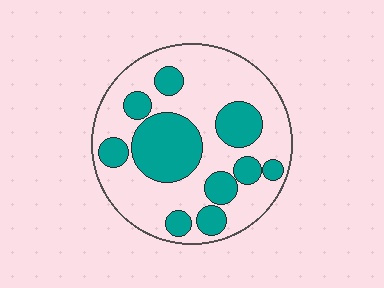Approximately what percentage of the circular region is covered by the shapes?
Approximately 35%.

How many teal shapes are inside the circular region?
10.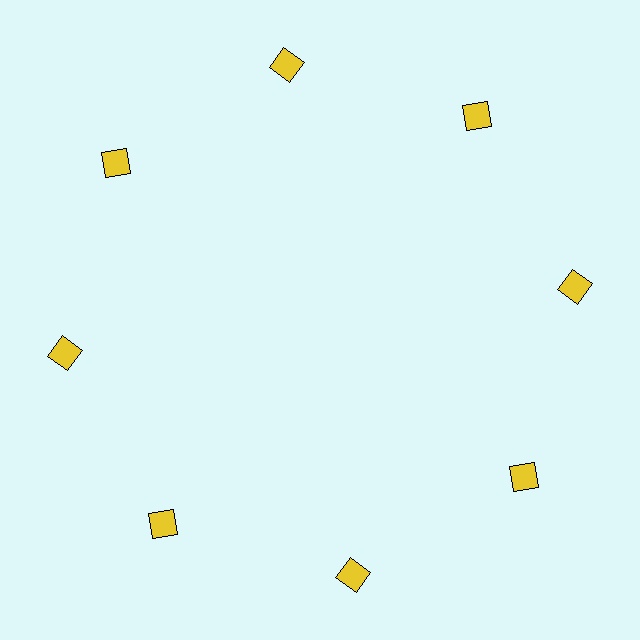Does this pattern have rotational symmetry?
Yes, this pattern has 8-fold rotational symmetry. It looks the same after rotating 45 degrees around the center.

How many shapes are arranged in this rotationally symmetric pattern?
There are 8 shapes, arranged in 8 groups of 1.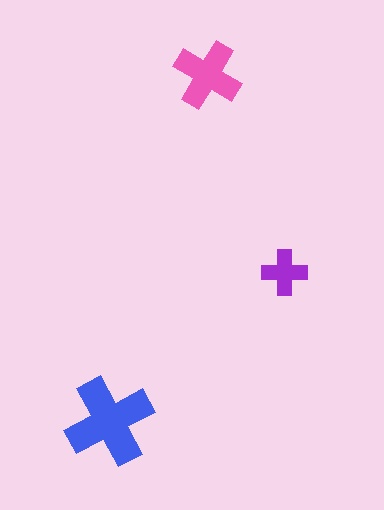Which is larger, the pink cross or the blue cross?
The blue one.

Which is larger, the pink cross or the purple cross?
The pink one.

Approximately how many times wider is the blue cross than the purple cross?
About 2 times wider.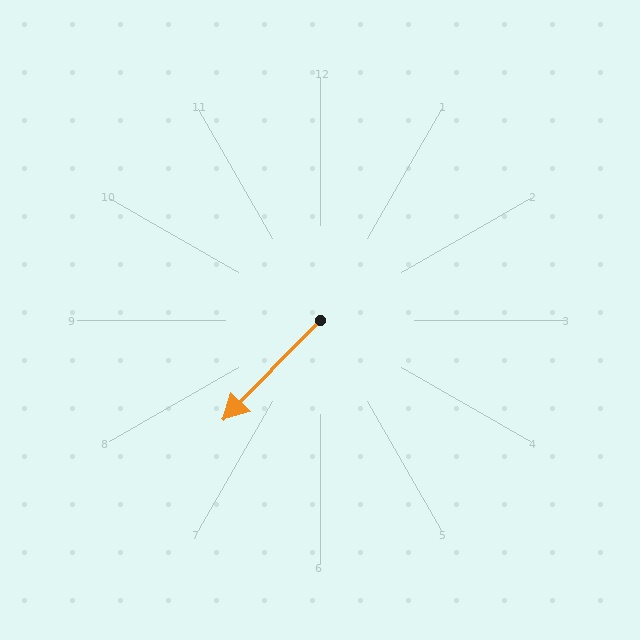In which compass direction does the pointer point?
Southwest.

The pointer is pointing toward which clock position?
Roughly 7 o'clock.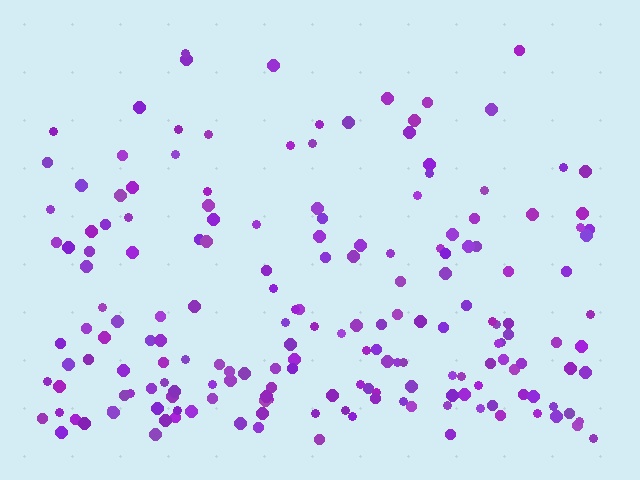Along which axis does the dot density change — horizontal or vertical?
Vertical.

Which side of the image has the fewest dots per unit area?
The top.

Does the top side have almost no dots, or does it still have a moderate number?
Still a moderate number, just noticeably fewer than the bottom.